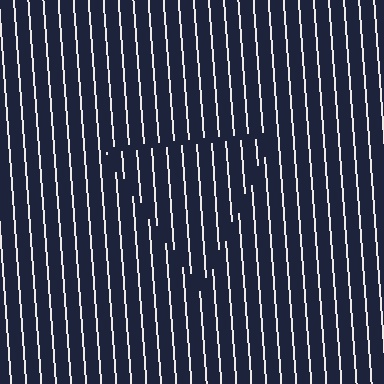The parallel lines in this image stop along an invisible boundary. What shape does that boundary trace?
An illusory triangle. The interior of the shape contains the same grating, shifted by half a period — the contour is defined by the phase discontinuity where line-ends from the inner and outer gratings abut.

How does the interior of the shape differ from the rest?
The interior of the shape contains the same grating, shifted by half a period — the contour is defined by the phase discontinuity where line-ends from the inner and outer gratings abut.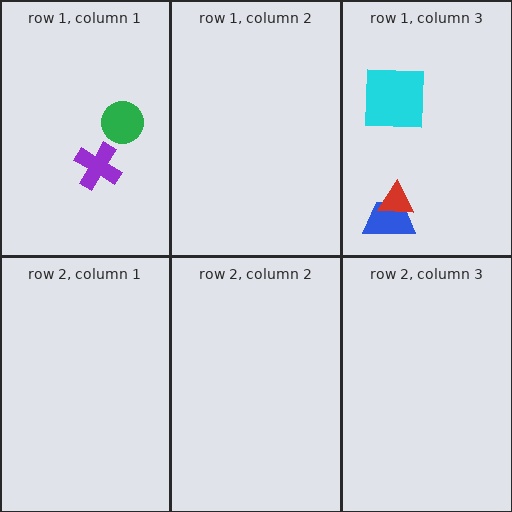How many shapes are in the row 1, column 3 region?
3.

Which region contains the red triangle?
The row 1, column 3 region.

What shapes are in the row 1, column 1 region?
The purple cross, the green circle.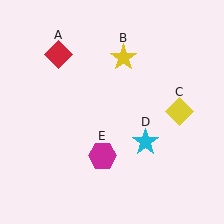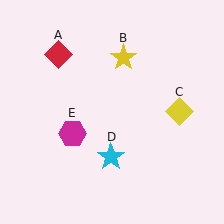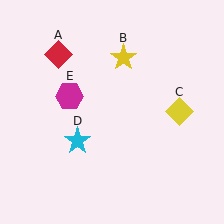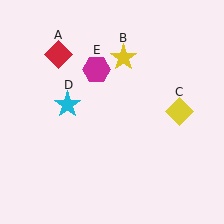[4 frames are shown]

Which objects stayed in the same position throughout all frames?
Red diamond (object A) and yellow star (object B) and yellow diamond (object C) remained stationary.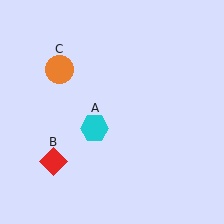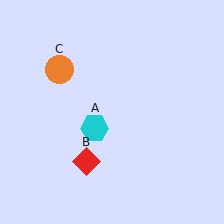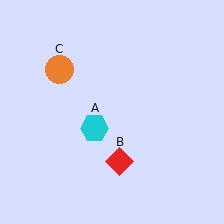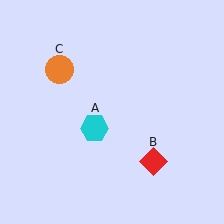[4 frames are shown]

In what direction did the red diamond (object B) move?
The red diamond (object B) moved right.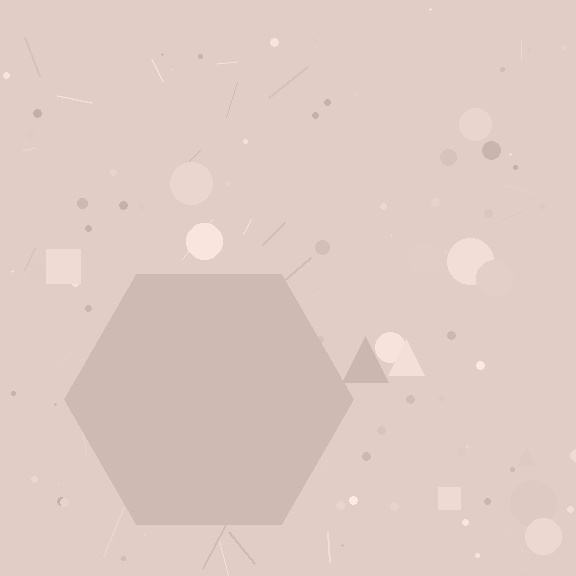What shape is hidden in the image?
A hexagon is hidden in the image.